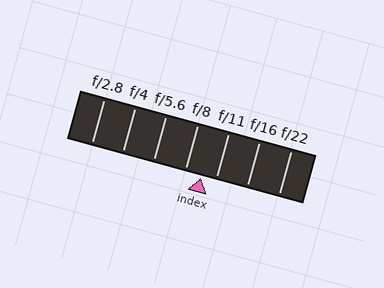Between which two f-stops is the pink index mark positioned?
The index mark is between f/8 and f/11.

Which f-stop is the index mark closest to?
The index mark is closest to f/11.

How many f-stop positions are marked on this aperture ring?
There are 7 f-stop positions marked.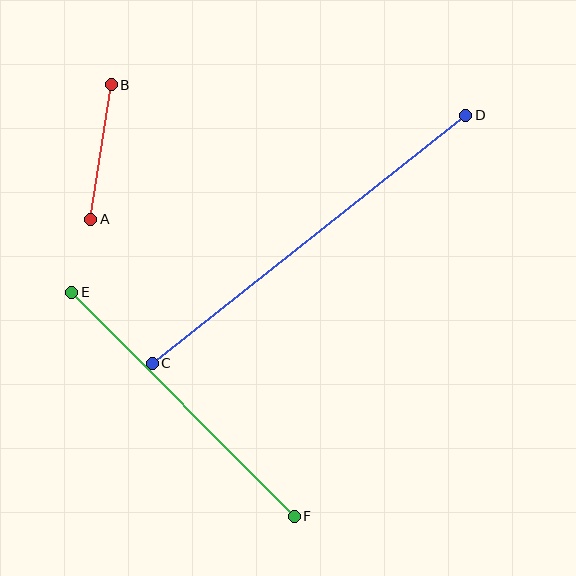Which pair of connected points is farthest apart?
Points C and D are farthest apart.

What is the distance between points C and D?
The distance is approximately 400 pixels.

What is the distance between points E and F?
The distance is approximately 316 pixels.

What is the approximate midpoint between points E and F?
The midpoint is at approximately (183, 404) pixels.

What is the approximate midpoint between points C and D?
The midpoint is at approximately (309, 239) pixels.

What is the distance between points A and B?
The distance is approximately 136 pixels.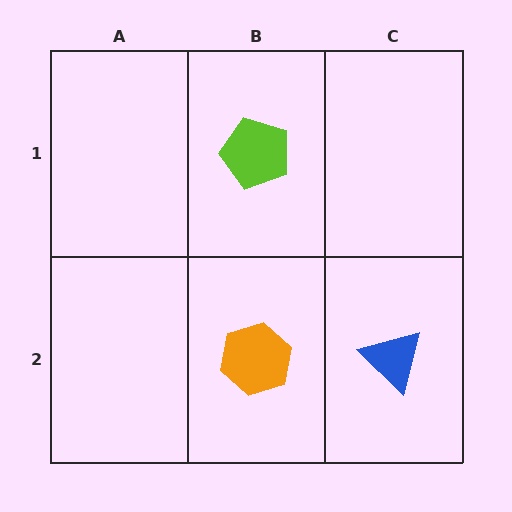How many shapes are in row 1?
1 shape.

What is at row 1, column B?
A lime pentagon.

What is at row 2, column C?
A blue triangle.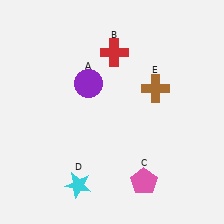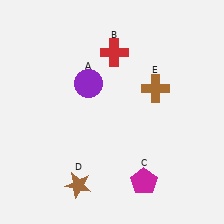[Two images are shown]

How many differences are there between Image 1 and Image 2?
There are 2 differences between the two images.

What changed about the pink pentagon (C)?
In Image 1, C is pink. In Image 2, it changed to magenta.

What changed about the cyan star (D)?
In Image 1, D is cyan. In Image 2, it changed to brown.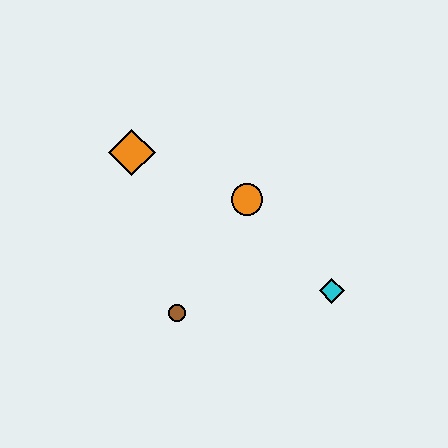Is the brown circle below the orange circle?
Yes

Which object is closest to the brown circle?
The orange circle is closest to the brown circle.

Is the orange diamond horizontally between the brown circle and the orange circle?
No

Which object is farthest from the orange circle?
The brown circle is farthest from the orange circle.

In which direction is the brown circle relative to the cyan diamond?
The brown circle is to the left of the cyan diamond.